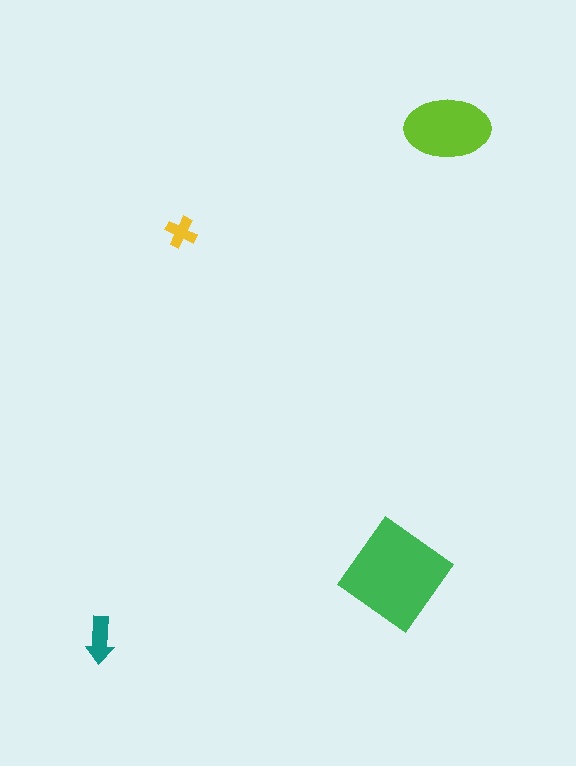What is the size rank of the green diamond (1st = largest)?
1st.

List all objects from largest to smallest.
The green diamond, the lime ellipse, the teal arrow, the yellow cross.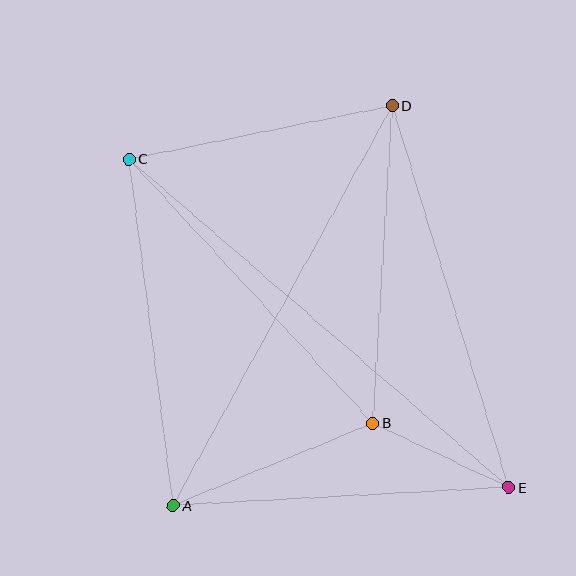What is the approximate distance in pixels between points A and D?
The distance between A and D is approximately 456 pixels.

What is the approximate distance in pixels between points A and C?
The distance between A and C is approximately 349 pixels.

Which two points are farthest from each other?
Points C and E are farthest from each other.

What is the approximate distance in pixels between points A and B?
The distance between A and B is approximately 216 pixels.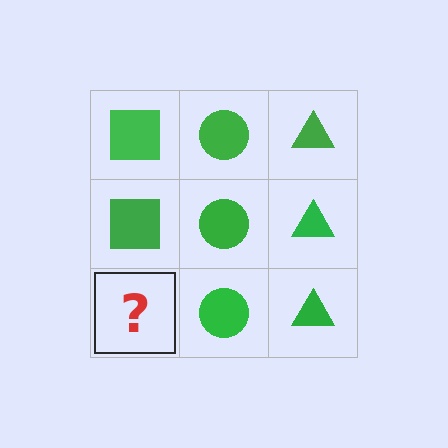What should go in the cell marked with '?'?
The missing cell should contain a green square.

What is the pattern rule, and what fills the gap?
The rule is that each column has a consistent shape. The gap should be filled with a green square.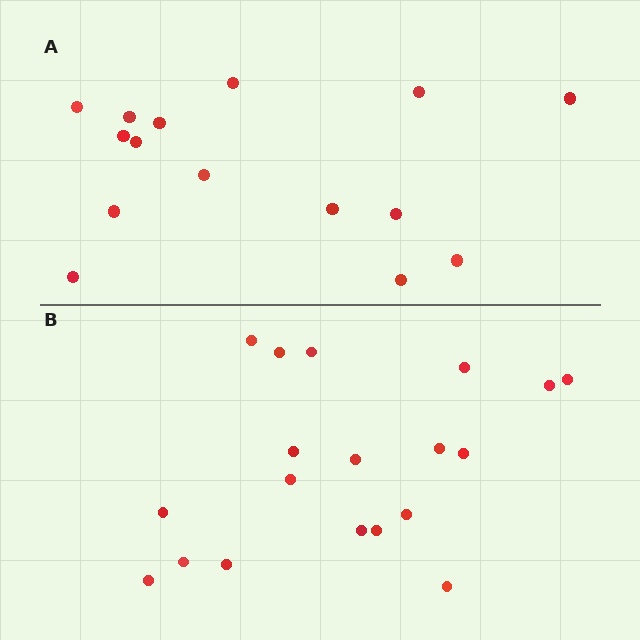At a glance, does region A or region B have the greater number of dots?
Region B (the bottom region) has more dots.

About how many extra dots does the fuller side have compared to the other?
Region B has about 4 more dots than region A.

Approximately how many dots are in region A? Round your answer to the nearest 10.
About 20 dots. (The exact count is 15, which rounds to 20.)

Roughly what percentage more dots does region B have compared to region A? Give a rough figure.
About 25% more.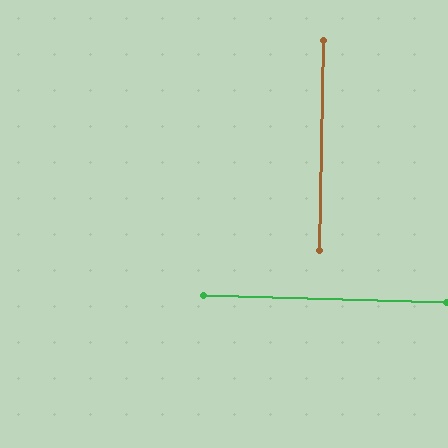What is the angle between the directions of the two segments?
Approximately 89 degrees.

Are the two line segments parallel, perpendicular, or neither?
Perpendicular — they meet at approximately 89°.